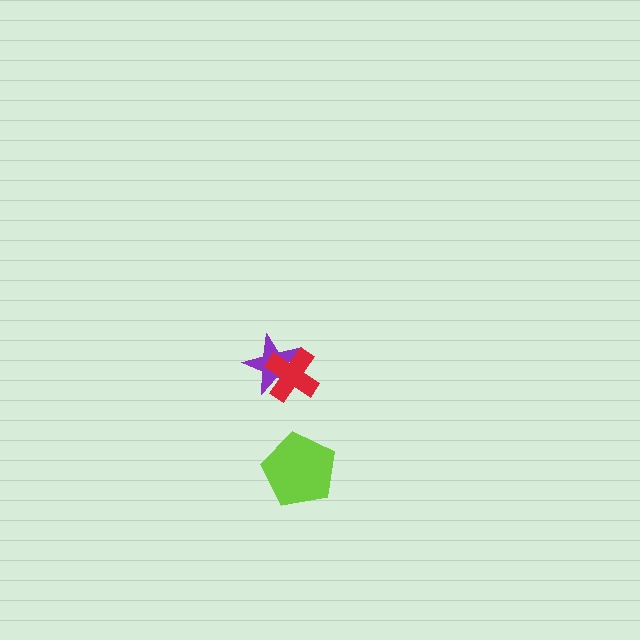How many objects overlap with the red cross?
1 object overlaps with the red cross.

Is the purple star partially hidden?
Yes, it is partially covered by another shape.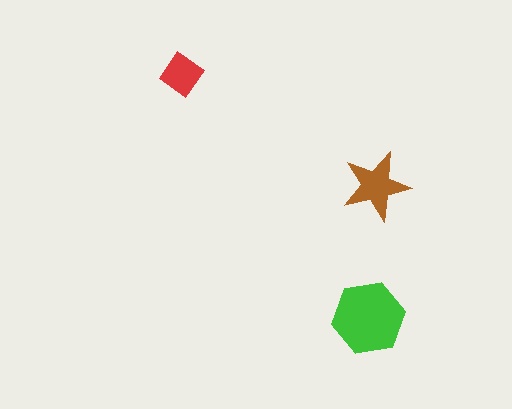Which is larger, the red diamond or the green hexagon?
The green hexagon.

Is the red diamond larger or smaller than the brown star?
Smaller.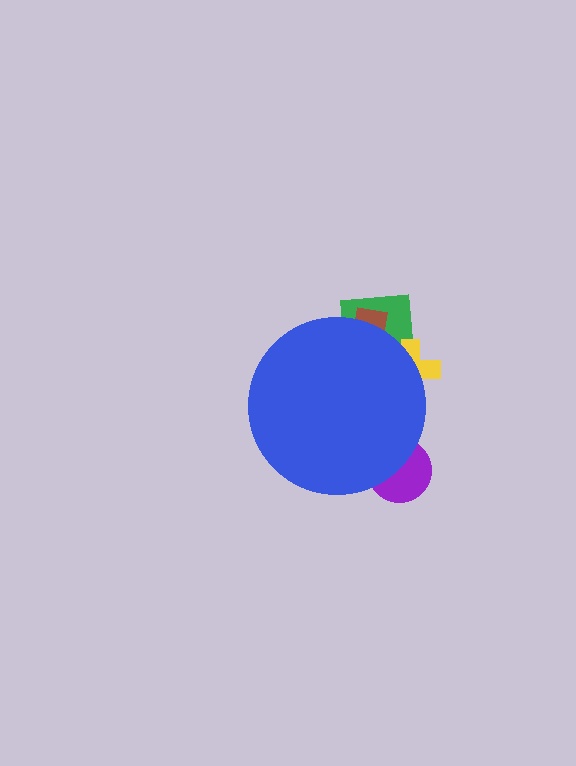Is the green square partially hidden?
Yes, the green square is partially hidden behind the blue circle.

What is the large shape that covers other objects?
A blue circle.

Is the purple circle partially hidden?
Yes, the purple circle is partially hidden behind the blue circle.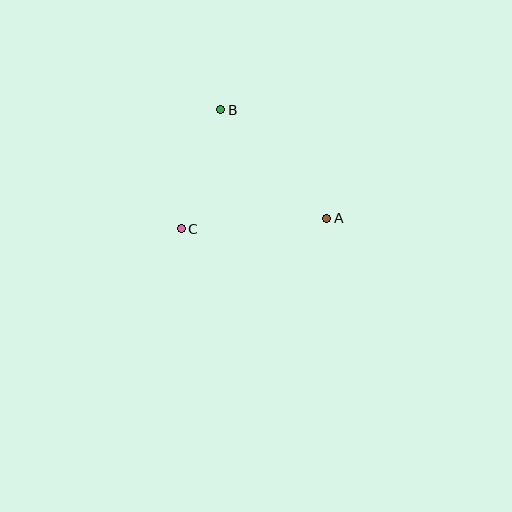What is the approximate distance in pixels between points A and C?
The distance between A and C is approximately 146 pixels.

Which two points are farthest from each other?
Points A and B are farthest from each other.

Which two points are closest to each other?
Points B and C are closest to each other.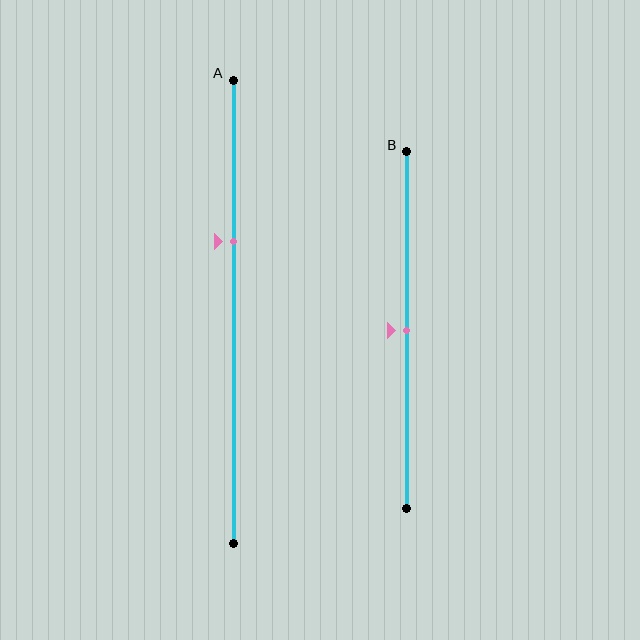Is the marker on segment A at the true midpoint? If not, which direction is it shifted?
No, the marker on segment A is shifted upward by about 15% of the segment length.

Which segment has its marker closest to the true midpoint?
Segment B has its marker closest to the true midpoint.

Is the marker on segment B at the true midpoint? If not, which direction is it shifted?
Yes, the marker on segment B is at the true midpoint.